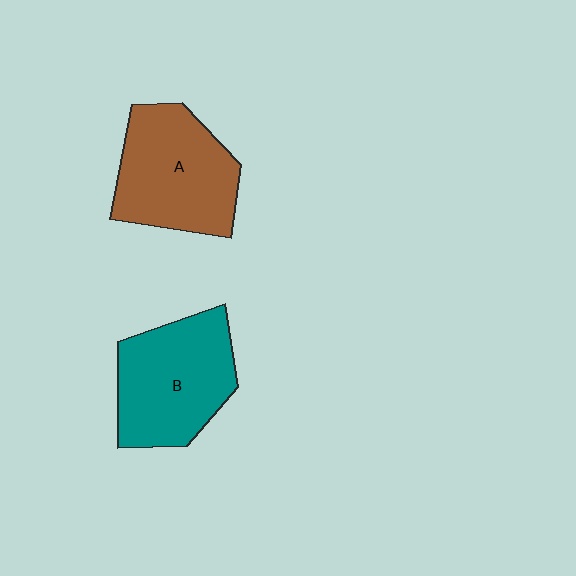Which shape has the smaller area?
Shape B (teal).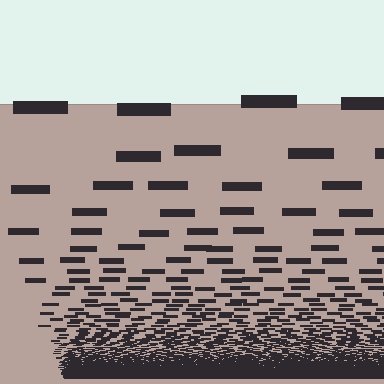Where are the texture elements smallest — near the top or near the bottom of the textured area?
Near the bottom.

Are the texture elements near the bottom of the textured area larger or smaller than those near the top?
Smaller. The gradient is inverted — elements near the bottom are smaller and denser.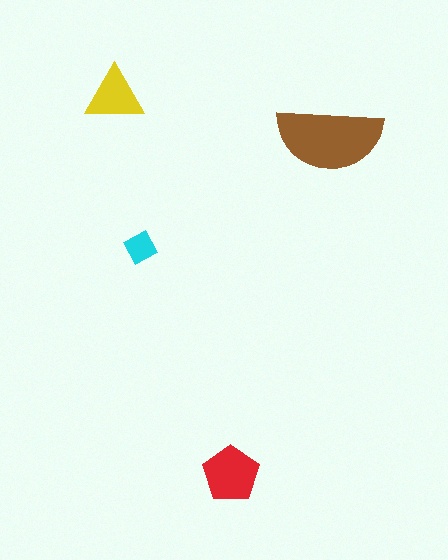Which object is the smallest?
The cyan diamond.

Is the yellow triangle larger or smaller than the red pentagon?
Smaller.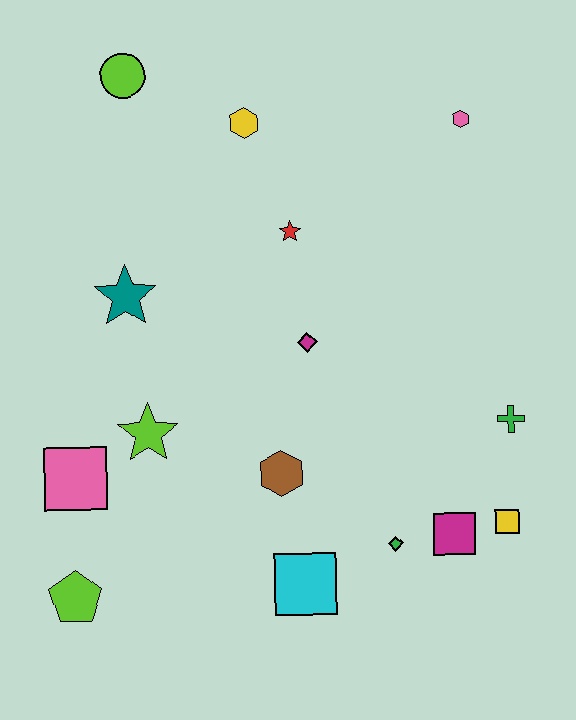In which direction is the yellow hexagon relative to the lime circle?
The yellow hexagon is to the right of the lime circle.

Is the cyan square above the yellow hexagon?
No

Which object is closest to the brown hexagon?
The cyan square is closest to the brown hexagon.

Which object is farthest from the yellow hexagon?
The lime pentagon is farthest from the yellow hexagon.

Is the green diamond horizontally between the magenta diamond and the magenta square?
Yes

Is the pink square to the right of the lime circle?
No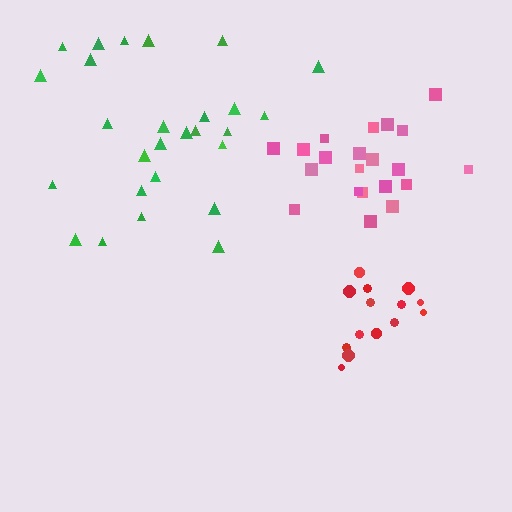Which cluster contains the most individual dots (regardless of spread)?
Green (27).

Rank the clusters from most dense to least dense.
red, pink, green.